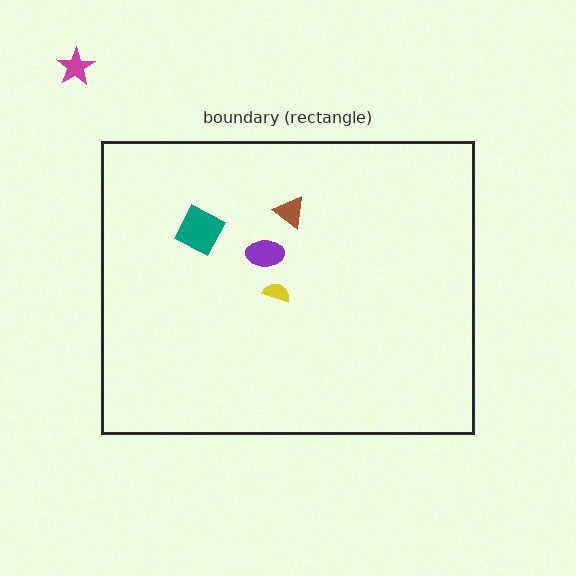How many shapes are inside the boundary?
4 inside, 1 outside.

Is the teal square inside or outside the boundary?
Inside.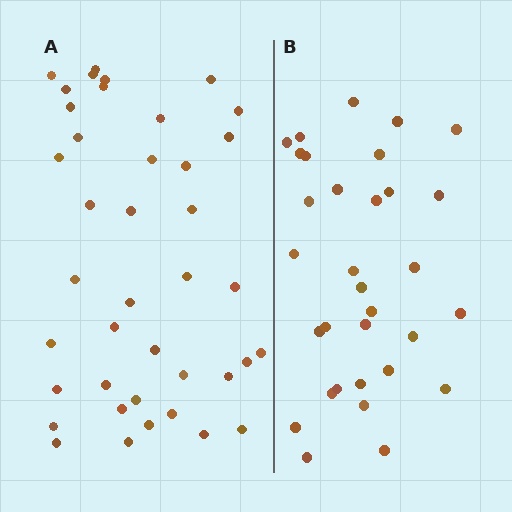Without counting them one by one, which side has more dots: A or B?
Region A (the left region) has more dots.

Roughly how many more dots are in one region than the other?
Region A has roughly 8 or so more dots than region B.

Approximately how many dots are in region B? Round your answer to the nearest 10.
About 30 dots. (The exact count is 32, which rounds to 30.)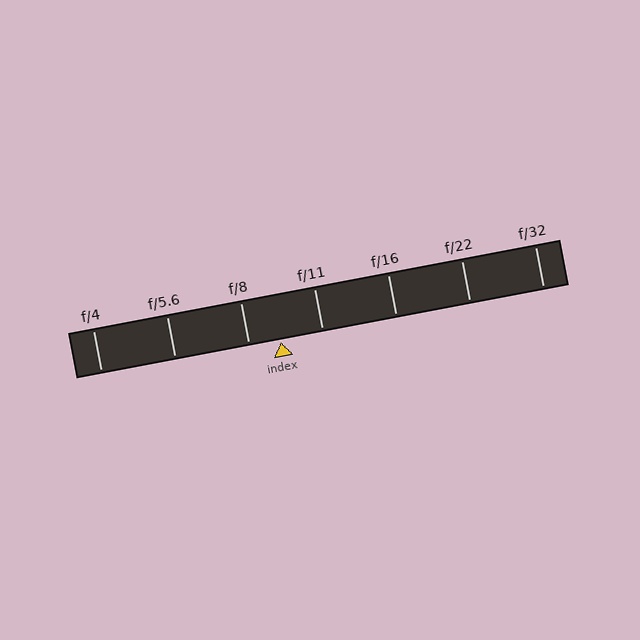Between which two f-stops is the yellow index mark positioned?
The index mark is between f/8 and f/11.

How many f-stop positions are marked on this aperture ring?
There are 7 f-stop positions marked.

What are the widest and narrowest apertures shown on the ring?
The widest aperture shown is f/4 and the narrowest is f/32.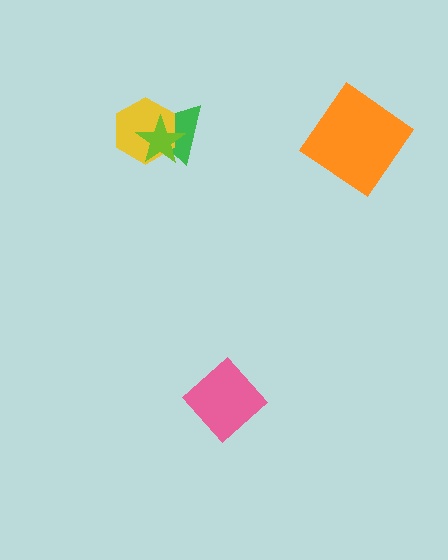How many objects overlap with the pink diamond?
0 objects overlap with the pink diamond.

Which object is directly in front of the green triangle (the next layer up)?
The yellow hexagon is directly in front of the green triangle.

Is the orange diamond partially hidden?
No, no other shape covers it.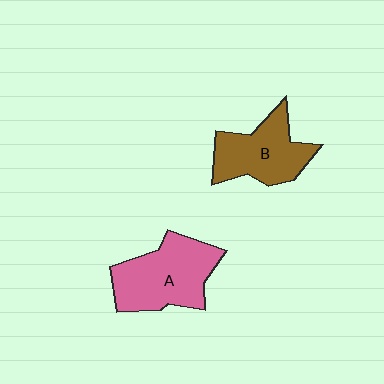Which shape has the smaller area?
Shape B (brown).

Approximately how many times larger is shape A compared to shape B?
Approximately 1.2 times.